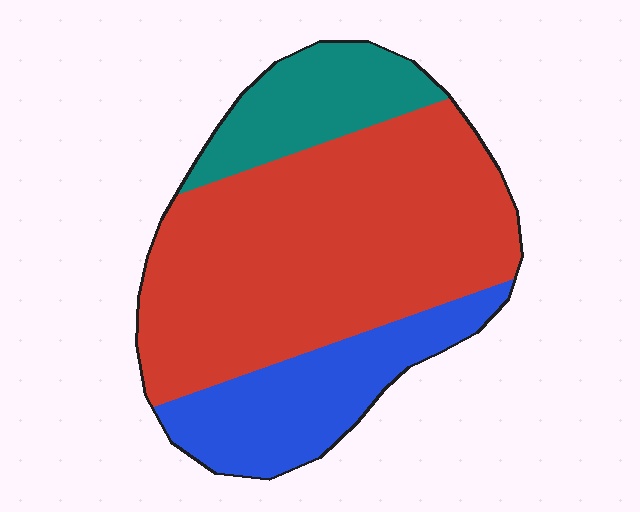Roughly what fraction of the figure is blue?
Blue covers roughly 20% of the figure.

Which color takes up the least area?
Teal, at roughly 15%.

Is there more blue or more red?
Red.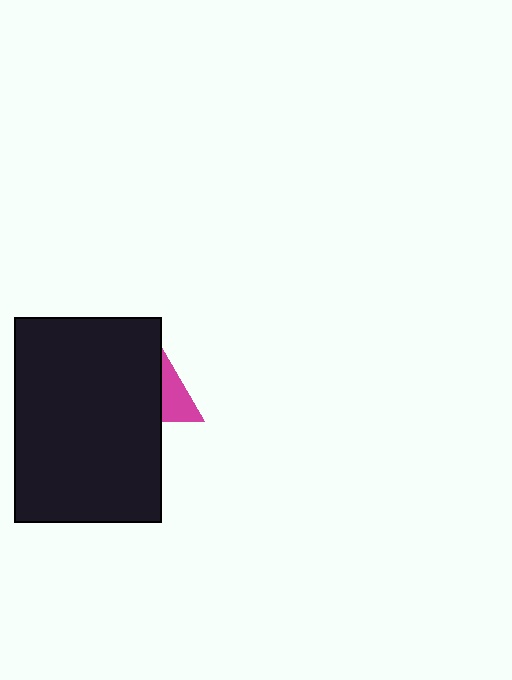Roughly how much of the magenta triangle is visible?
A small part of it is visible (roughly 36%).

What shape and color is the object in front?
The object in front is a black rectangle.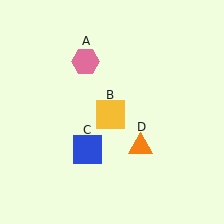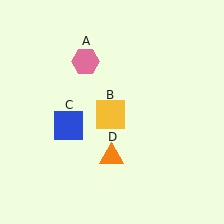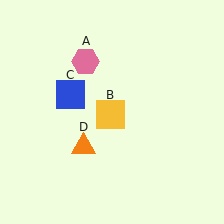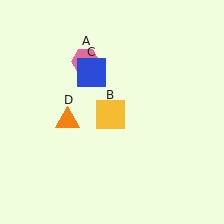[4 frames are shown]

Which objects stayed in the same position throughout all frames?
Pink hexagon (object A) and yellow square (object B) remained stationary.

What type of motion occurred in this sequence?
The blue square (object C), orange triangle (object D) rotated clockwise around the center of the scene.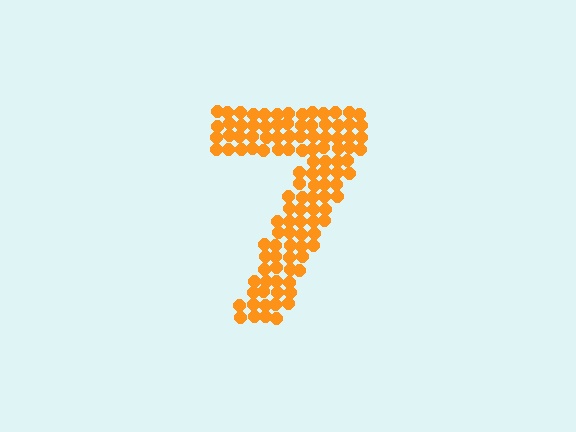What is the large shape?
The large shape is the digit 7.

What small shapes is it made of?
It is made of small circles.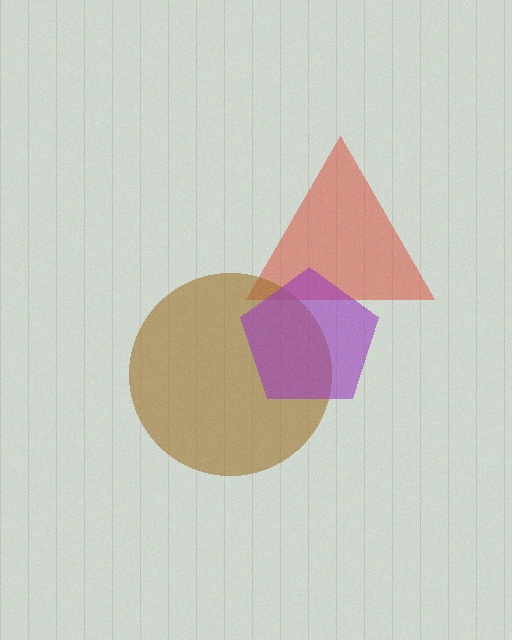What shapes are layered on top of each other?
The layered shapes are: a red triangle, a brown circle, a purple pentagon.